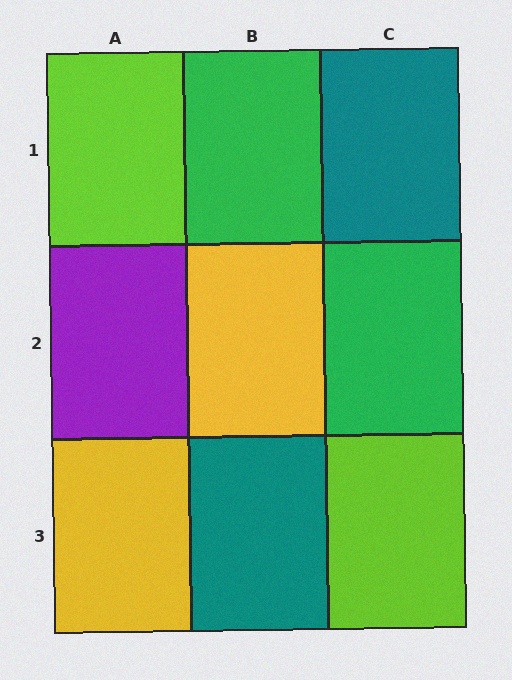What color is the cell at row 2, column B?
Yellow.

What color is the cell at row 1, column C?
Teal.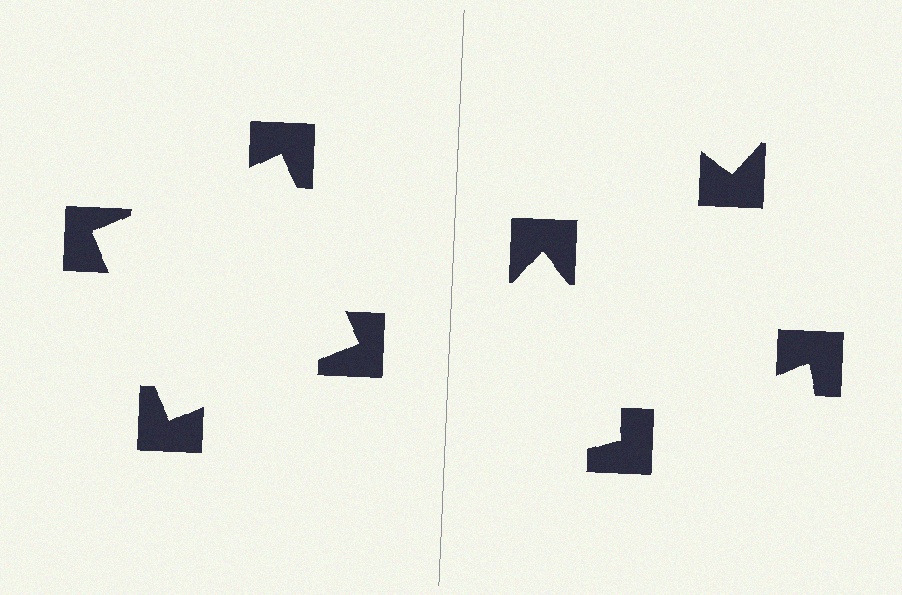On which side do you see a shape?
An illusory square appears on the left side. On the right side the wedge cuts are rotated, so no coherent shape forms.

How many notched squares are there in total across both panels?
8 — 4 on each side.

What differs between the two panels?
The notched squares are positioned identically on both sides; only the wedge orientations differ. On the left they align to a square; on the right they are misaligned.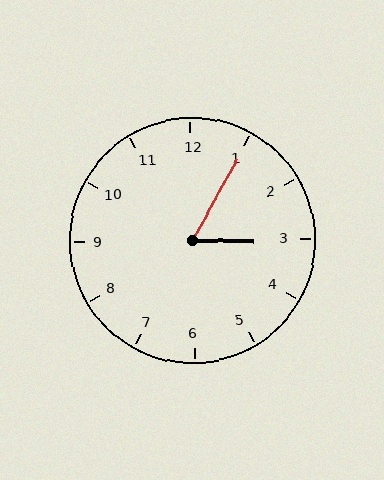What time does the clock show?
3:05.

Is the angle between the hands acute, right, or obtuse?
It is acute.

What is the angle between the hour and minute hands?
Approximately 62 degrees.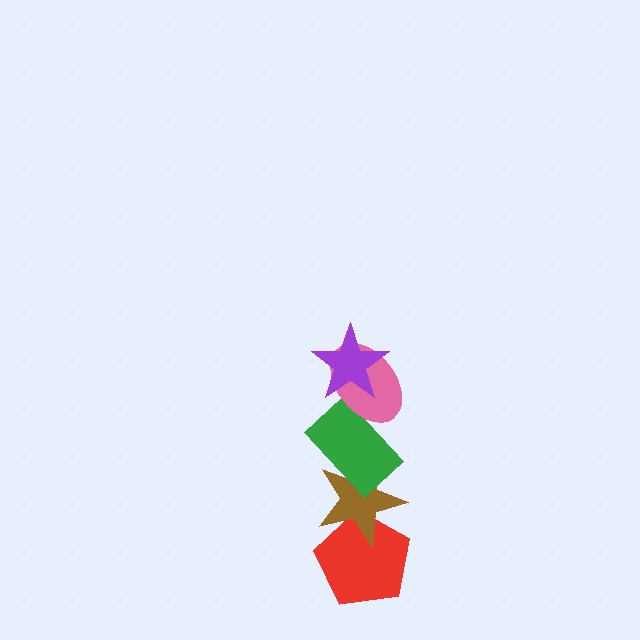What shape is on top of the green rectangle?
The pink ellipse is on top of the green rectangle.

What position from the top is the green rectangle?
The green rectangle is 3rd from the top.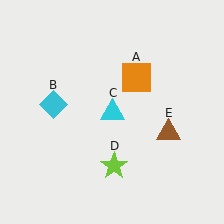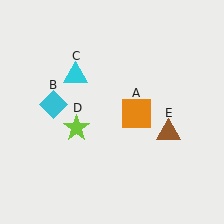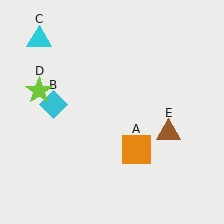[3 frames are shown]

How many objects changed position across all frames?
3 objects changed position: orange square (object A), cyan triangle (object C), lime star (object D).